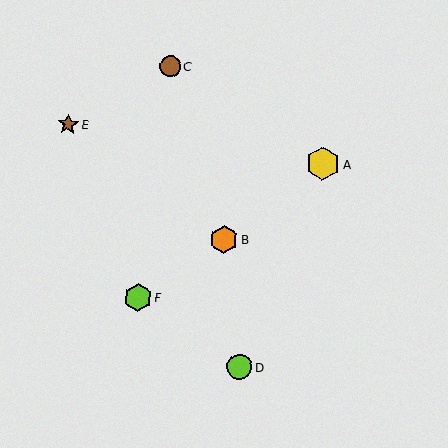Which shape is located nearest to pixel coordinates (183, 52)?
The brown circle (labeled C) at (170, 67) is nearest to that location.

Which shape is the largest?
The yellow hexagon (labeled A) is the largest.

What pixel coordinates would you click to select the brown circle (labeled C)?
Click at (170, 67) to select the brown circle C.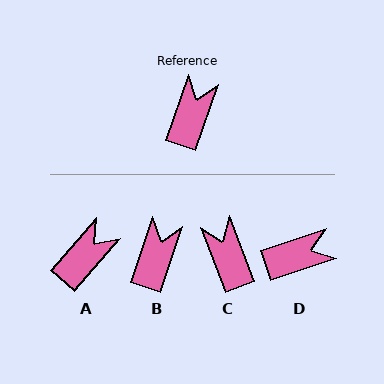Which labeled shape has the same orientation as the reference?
B.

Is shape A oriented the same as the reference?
No, it is off by about 23 degrees.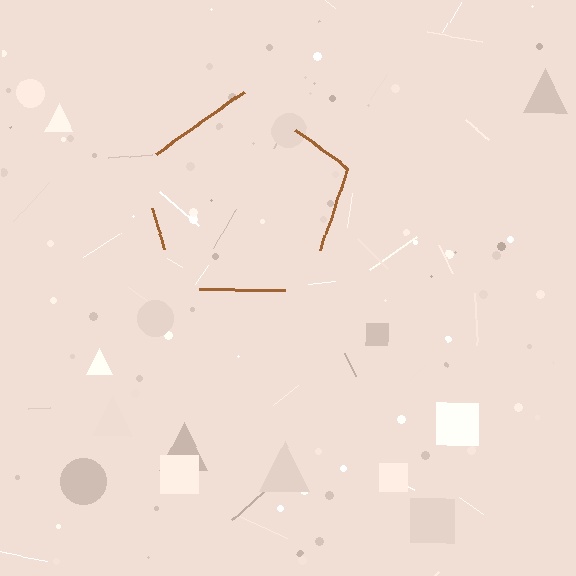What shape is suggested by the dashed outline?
The dashed outline suggests a pentagon.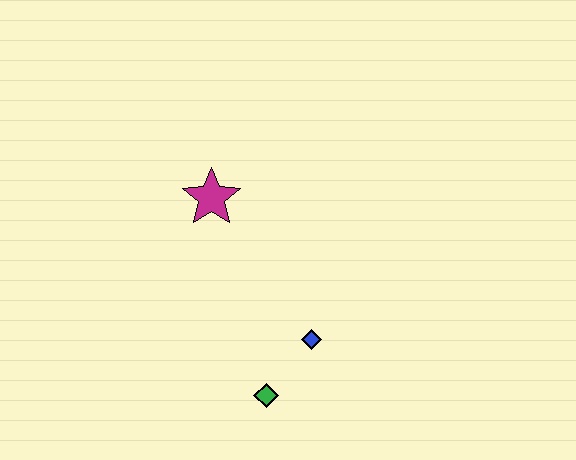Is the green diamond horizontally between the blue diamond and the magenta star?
Yes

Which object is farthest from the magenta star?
The green diamond is farthest from the magenta star.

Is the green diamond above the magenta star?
No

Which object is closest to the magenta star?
The blue diamond is closest to the magenta star.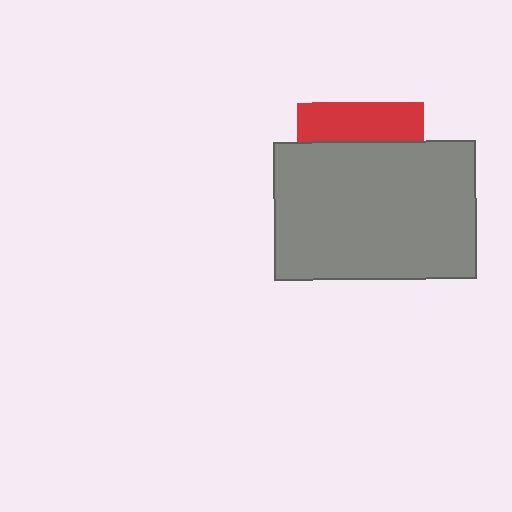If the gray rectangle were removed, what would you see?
You would see the complete red square.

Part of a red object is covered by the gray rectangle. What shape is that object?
It is a square.